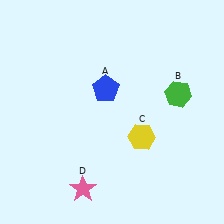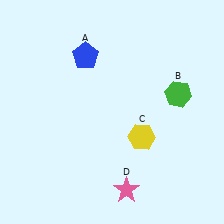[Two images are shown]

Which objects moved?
The objects that moved are: the blue pentagon (A), the pink star (D).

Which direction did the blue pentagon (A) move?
The blue pentagon (A) moved up.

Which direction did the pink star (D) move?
The pink star (D) moved right.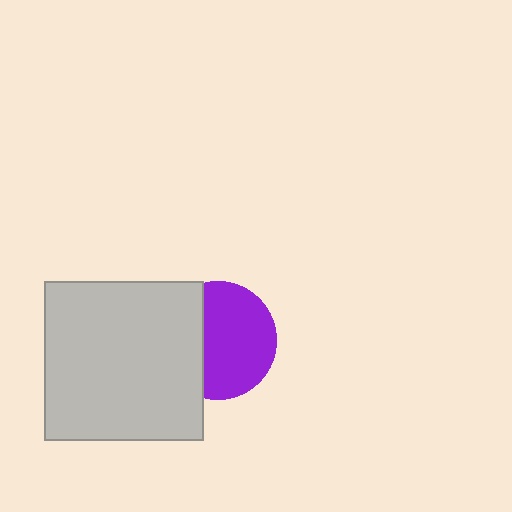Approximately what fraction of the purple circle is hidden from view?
Roughly 35% of the purple circle is hidden behind the light gray square.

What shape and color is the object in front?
The object in front is a light gray square.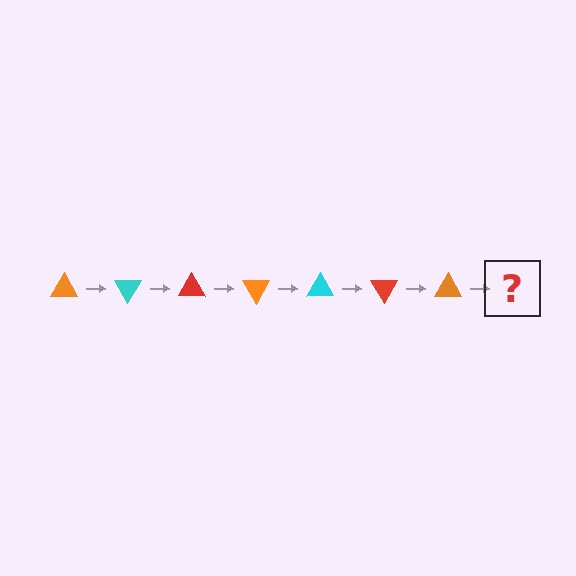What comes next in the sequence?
The next element should be a cyan triangle, rotated 420 degrees from the start.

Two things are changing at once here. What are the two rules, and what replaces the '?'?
The two rules are that it rotates 60 degrees each step and the color cycles through orange, cyan, and red. The '?' should be a cyan triangle, rotated 420 degrees from the start.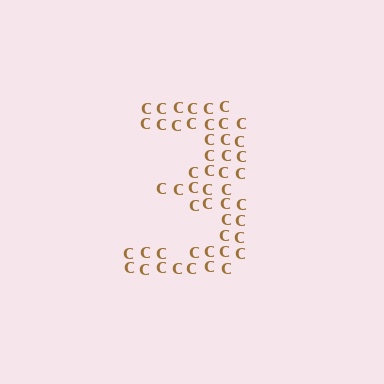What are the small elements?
The small elements are letter C's.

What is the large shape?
The large shape is the digit 3.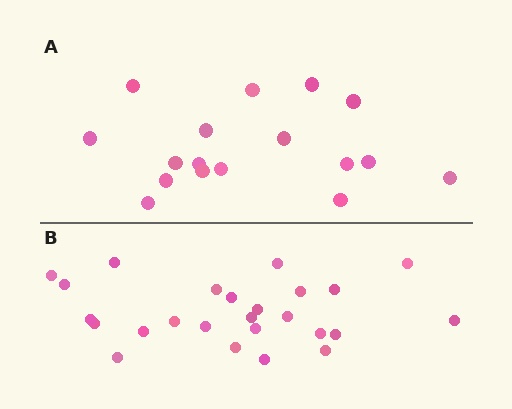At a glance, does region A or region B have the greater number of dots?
Region B (the bottom region) has more dots.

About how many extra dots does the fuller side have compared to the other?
Region B has roughly 8 or so more dots than region A.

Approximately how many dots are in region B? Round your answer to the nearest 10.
About 20 dots. (The exact count is 25, which rounds to 20.)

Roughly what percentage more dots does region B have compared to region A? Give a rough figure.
About 45% more.